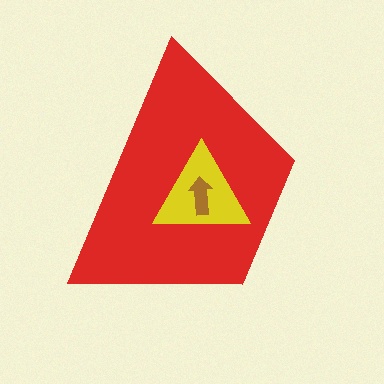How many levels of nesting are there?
3.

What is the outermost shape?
The red trapezoid.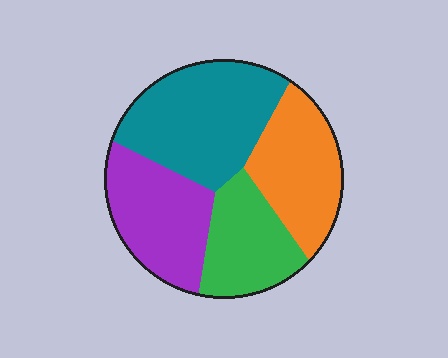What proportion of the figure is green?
Green takes up about one fifth (1/5) of the figure.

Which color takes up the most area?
Teal, at roughly 35%.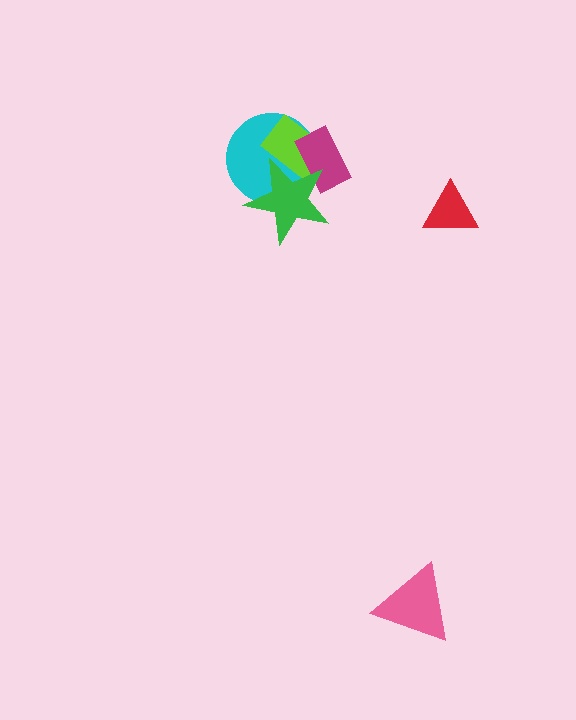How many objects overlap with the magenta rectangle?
3 objects overlap with the magenta rectangle.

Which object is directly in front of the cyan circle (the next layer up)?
The lime rectangle is directly in front of the cyan circle.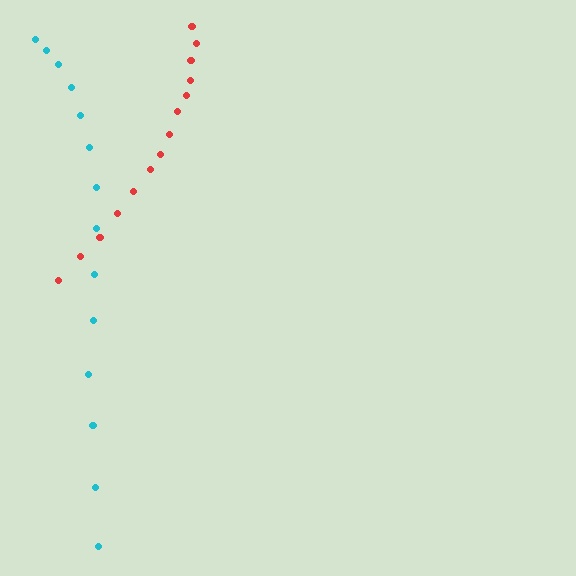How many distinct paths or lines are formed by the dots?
There are 2 distinct paths.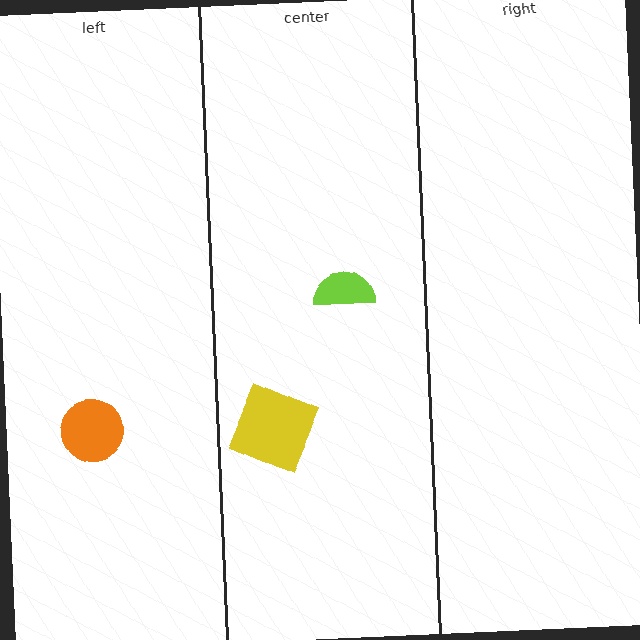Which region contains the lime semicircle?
The center region.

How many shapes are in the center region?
2.